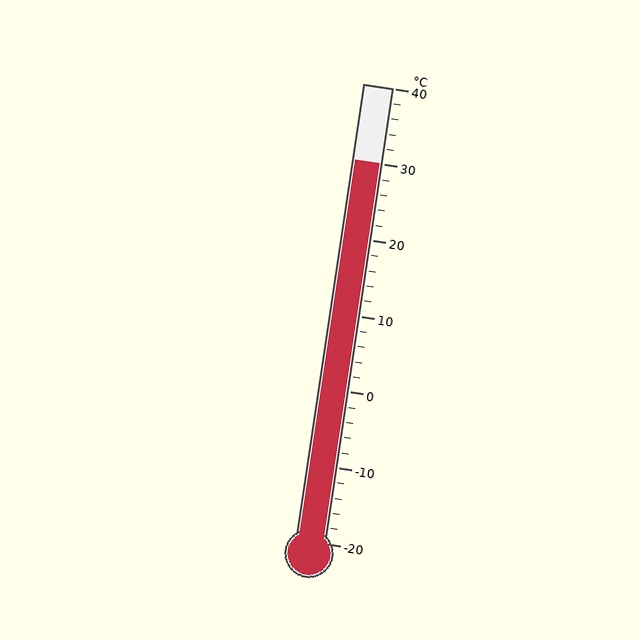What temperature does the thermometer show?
The thermometer shows approximately 30°C.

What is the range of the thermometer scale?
The thermometer scale ranges from -20°C to 40°C.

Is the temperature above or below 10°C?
The temperature is above 10°C.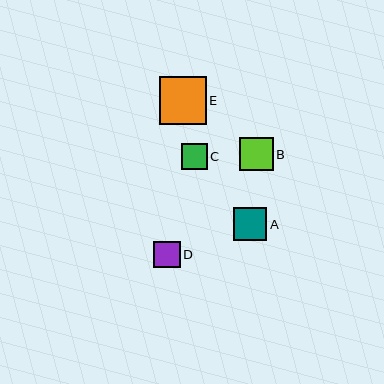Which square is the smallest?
Square C is the smallest with a size of approximately 26 pixels.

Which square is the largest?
Square E is the largest with a size of approximately 47 pixels.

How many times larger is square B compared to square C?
Square B is approximately 1.3 times the size of square C.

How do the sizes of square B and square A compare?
Square B and square A are approximately the same size.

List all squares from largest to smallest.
From largest to smallest: E, B, A, D, C.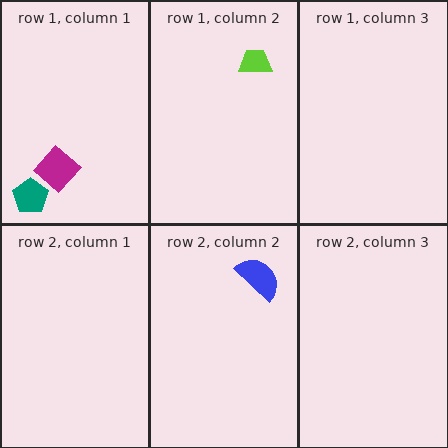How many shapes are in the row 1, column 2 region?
1.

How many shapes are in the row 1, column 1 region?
2.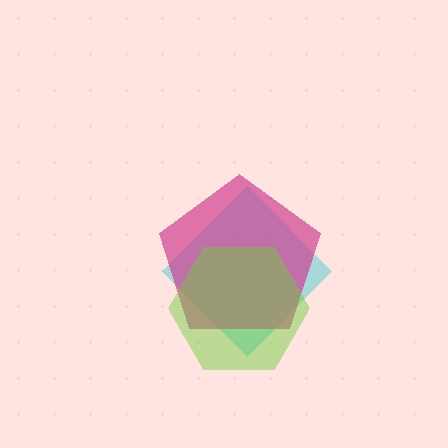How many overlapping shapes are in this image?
There are 3 overlapping shapes in the image.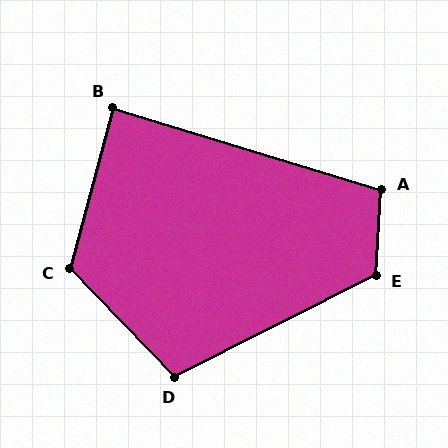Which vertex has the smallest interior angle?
B, at approximately 88 degrees.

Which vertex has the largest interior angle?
C, at approximately 121 degrees.